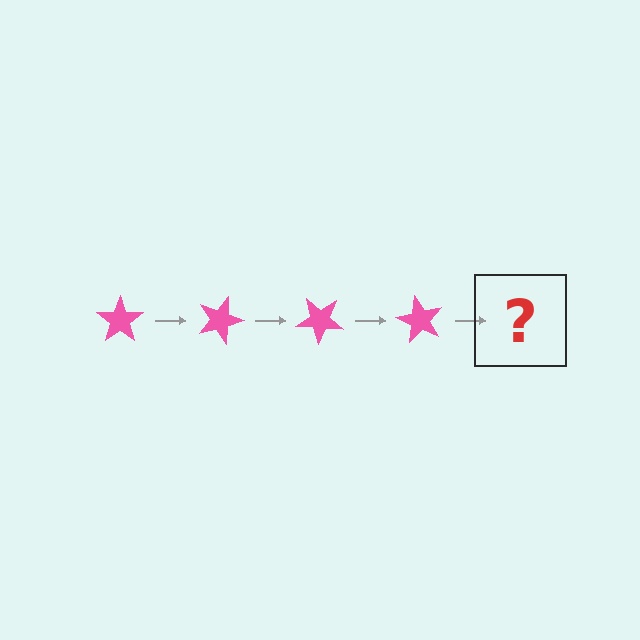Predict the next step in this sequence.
The next step is a pink star rotated 80 degrees.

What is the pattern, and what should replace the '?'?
The pattern is that the star rotates 20 degrees each step. The '?' should be a pink star rotated 80 degrees.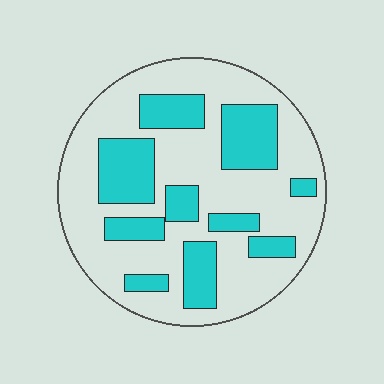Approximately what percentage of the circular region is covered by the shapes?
Approximately 30%.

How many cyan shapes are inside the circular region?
10.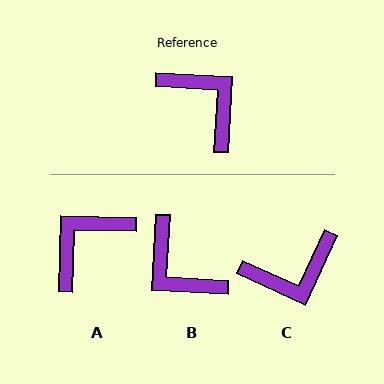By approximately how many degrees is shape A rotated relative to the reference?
Approximately 92 degrees counter-clockwise.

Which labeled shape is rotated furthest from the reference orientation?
B, about 180 degrees away.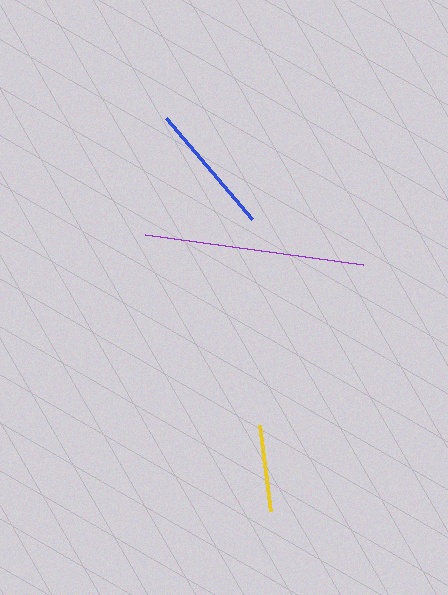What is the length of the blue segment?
The blue segment is approximately 133 pixels long.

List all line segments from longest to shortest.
From longest to shortest: purple, blue, yellow.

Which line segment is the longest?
The purple line is the longest at approximately 220 pixels.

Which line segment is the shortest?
The yellow line is the shortest at approximately 87 pixels.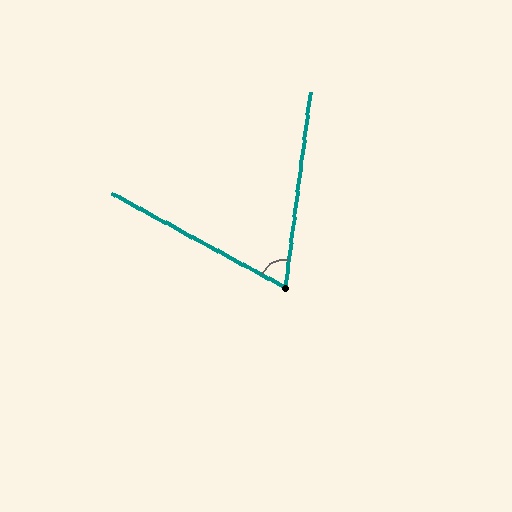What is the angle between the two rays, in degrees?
Approximately 69 degrees.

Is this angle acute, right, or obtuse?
It is acute.